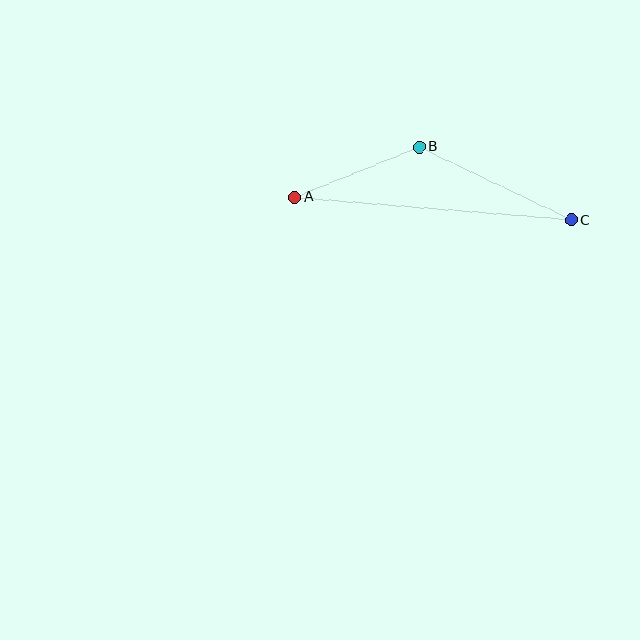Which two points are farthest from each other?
Points A and C are farthest from each other.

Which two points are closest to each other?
Points A and B are closest to each other.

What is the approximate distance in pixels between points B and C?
The distance between B and C is approximately 169 pixels.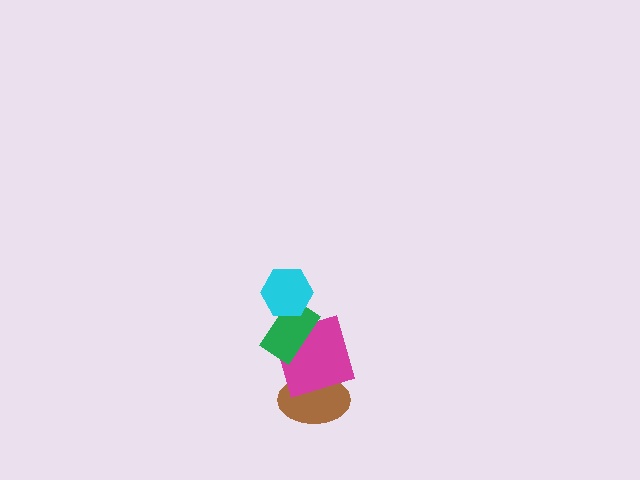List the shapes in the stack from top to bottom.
From top to bottom: the cyan hexagon, the green rectangle, the magenta square, the brown ellipse.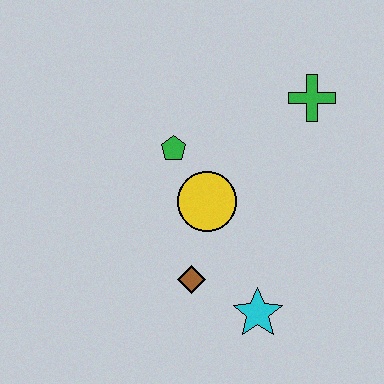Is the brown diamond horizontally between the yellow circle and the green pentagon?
Yes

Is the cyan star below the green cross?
Yes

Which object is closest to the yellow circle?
The green pentagon is closest to the yellow circle.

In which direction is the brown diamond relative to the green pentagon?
The brown diamond is below the green pentagon.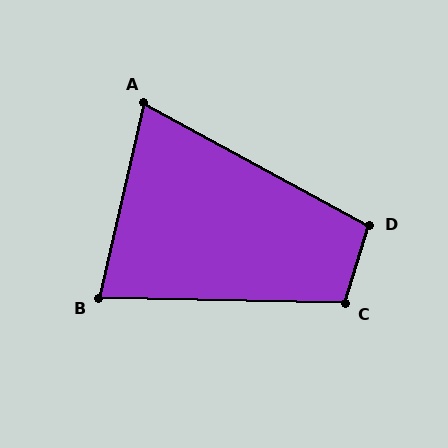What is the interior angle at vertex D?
Approximately 102 degrees (obtuse).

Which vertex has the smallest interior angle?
A, at approximately 74 degrees.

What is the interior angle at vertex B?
Approximately 78 degrees (acute).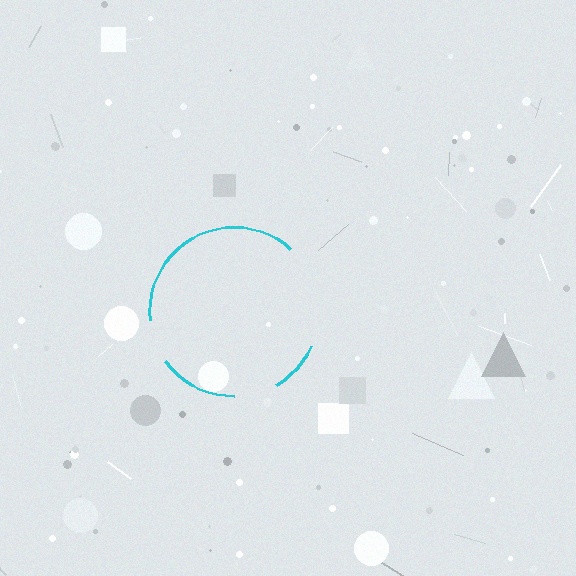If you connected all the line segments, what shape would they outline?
They would outline a circle.